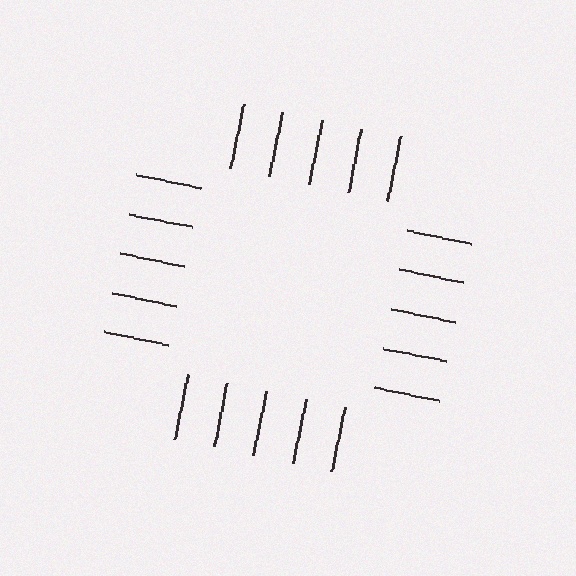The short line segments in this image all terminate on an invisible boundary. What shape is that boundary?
An illusory square — the line segments terminate on its edges but no continuous stroke is drawn.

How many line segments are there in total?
20 — 5 along each of the 4 edges.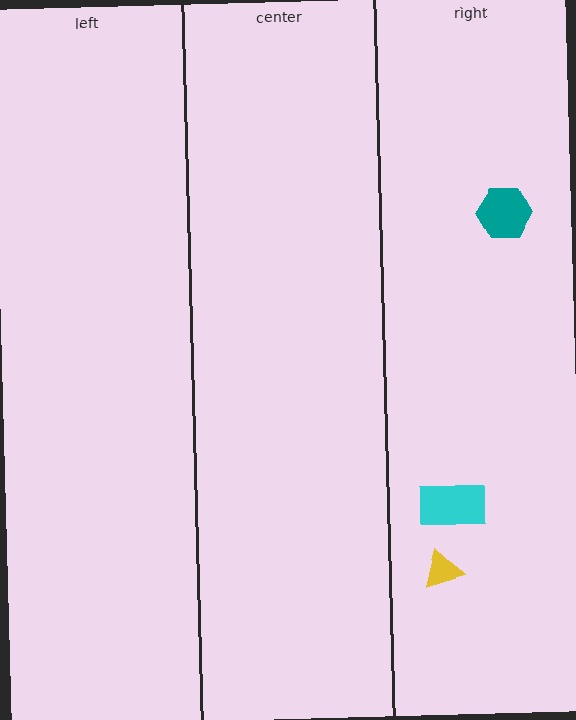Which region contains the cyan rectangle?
The right region.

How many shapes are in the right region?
3.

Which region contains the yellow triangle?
The right region.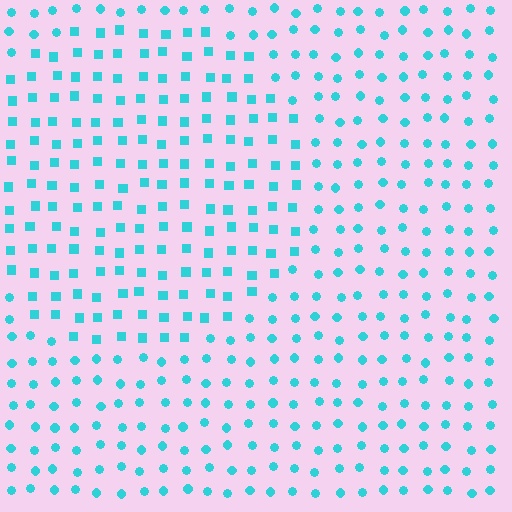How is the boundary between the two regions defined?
The boundary is defined by a change in element shape: squares inside vs. circles outside. All elements share the same color and spacing.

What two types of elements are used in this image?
The image uses squares inside the circle region and circles outside it.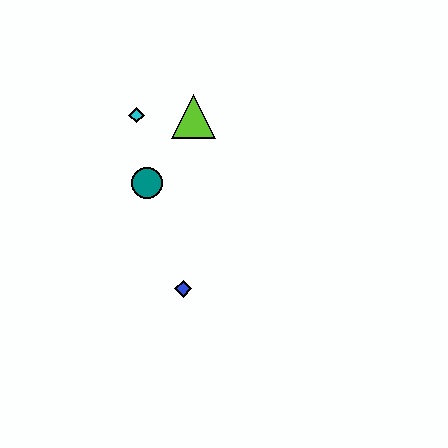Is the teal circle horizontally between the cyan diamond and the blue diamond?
Yes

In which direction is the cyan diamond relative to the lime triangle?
The cyan diamond is to the left of the lime triangle.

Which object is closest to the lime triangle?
The cyan diamond is closest to the lime triangle.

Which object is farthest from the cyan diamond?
The blue diamond is farthest from the cyan diamond.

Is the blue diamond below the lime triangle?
Yes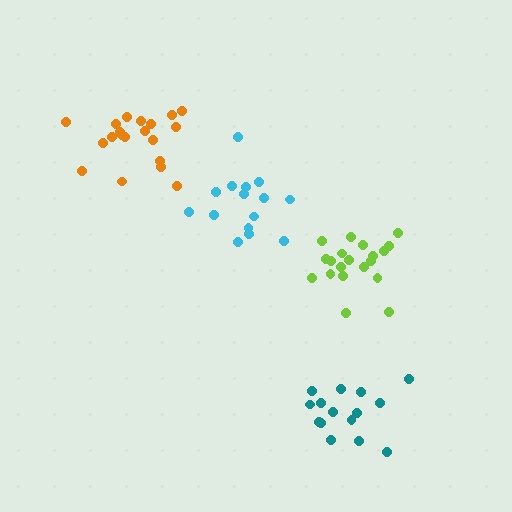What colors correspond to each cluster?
The clusters are colored: cyan, teal, orange, lime.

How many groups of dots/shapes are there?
There are 4 groups.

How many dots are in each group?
Group 1: 15 dots, Group 2: 15 dots, Group 3: 20 dots, Group 4: 20 dots (70 total).